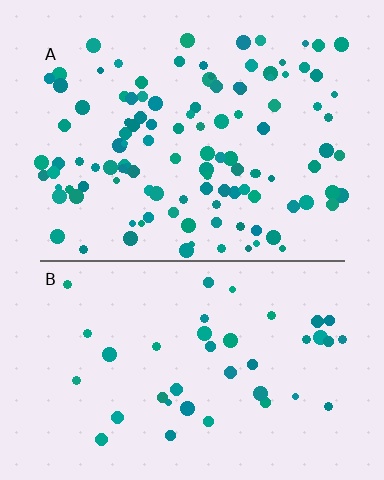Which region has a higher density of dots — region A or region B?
A (the top).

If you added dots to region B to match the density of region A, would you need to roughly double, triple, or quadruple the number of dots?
Approximately triple.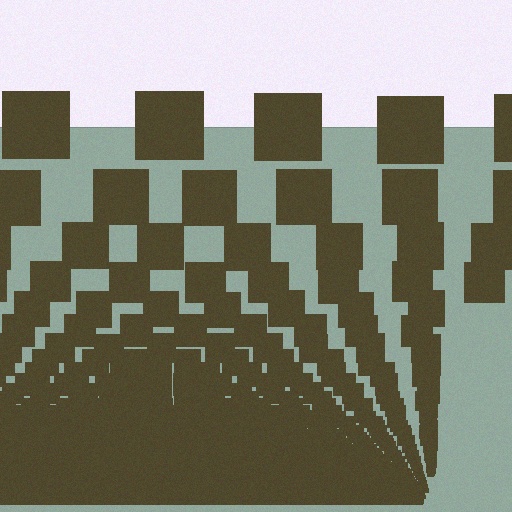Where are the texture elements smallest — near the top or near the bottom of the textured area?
Near the bottom.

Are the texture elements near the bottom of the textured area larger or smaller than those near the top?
Smaller. The gradient is inverted — elements near the bottom are smaller and denser.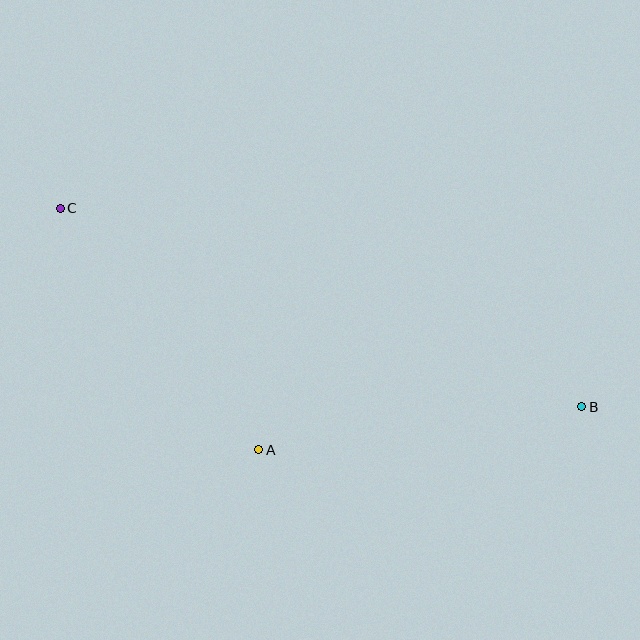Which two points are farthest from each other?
Points B and C are farthest from each other.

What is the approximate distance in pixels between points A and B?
The distance between A and B is approximately 326 pixels.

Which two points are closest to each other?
Points A and C are closest to each other.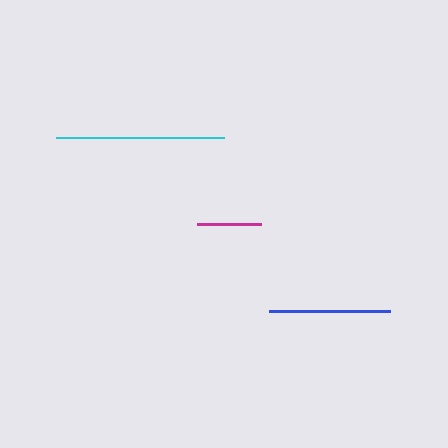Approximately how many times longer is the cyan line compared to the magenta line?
The cyan line is approximately 2.6 times the length of the magenta line.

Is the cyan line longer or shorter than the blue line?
The cyan line is longer than the blue line.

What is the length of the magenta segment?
The magenta segment is approximately 64 pixels long.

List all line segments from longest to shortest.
From longest to shortest: cyan, blue, magenta.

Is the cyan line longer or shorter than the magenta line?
The cyan line is longer than the magenta line.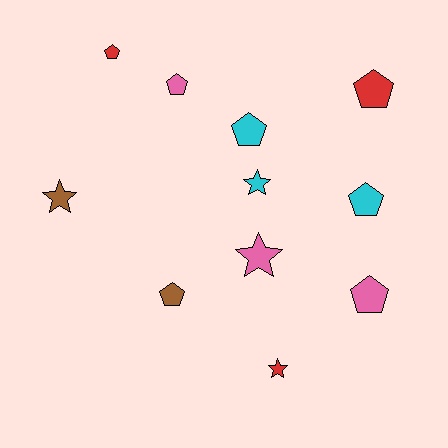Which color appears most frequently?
Pink, with 3 objects.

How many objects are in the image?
There are 11 objects.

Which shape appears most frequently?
Pentagon, with 7 objects.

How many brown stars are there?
There is 1 brown star.